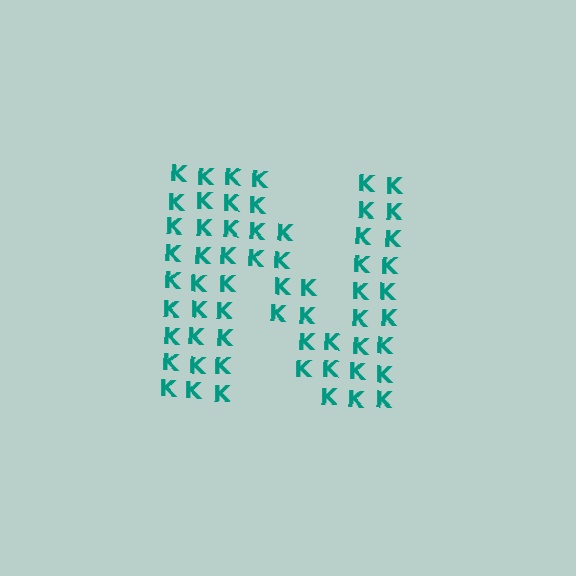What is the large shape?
The large shape is the letter N.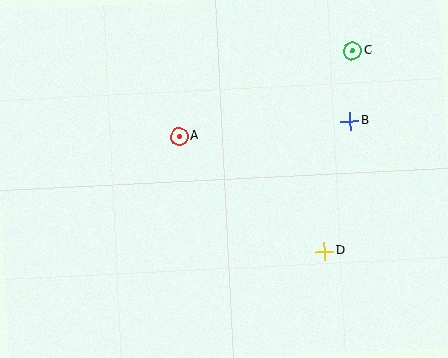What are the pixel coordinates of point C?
Point C is at (353, 51).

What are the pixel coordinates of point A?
Point A is at (179, 136).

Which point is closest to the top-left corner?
Point A is closest to the top-left corner.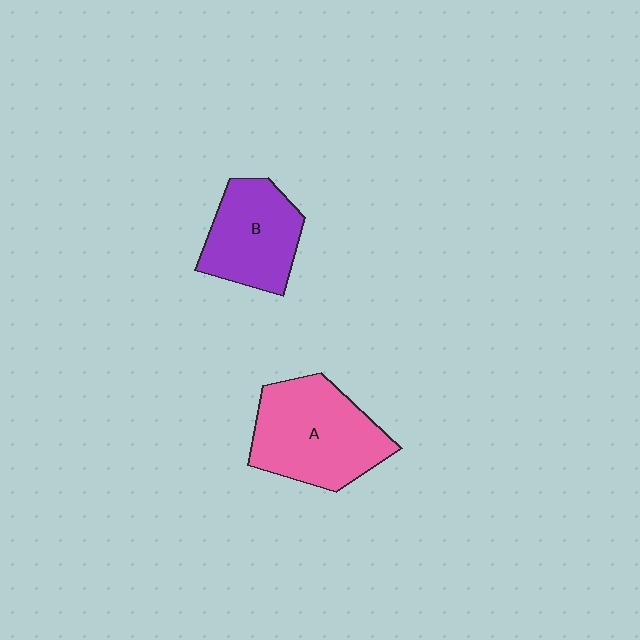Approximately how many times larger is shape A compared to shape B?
Approximately 1.3 times.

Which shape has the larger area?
Shape A (pink).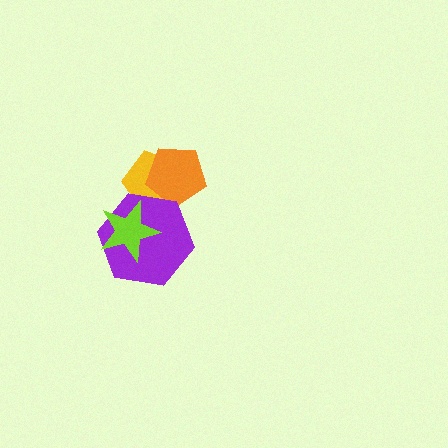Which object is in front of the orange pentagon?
The purple hexagon is in front of the orange pentagon.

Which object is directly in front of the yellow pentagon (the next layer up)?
The orange pentagon is directly in front of the yellow pentagon.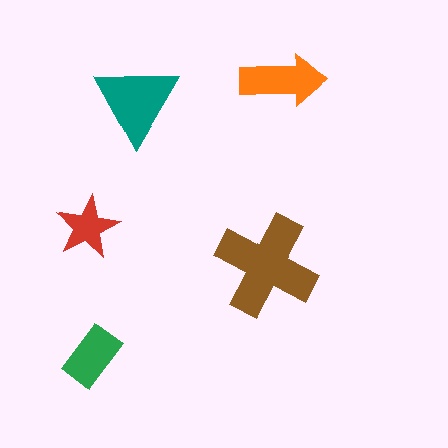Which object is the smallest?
The red star.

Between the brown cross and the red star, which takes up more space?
The brown cross.